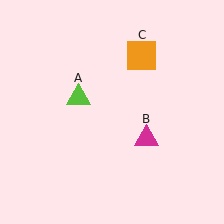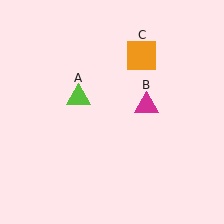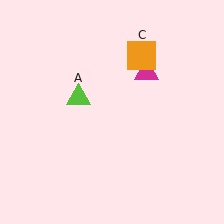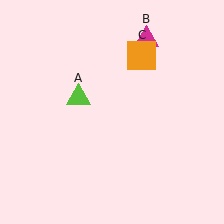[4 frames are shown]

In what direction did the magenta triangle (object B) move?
The magenta triangle (object B) moved up.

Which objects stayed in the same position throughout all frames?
Lime triangle (object A) and orange square (object C) remained stationary.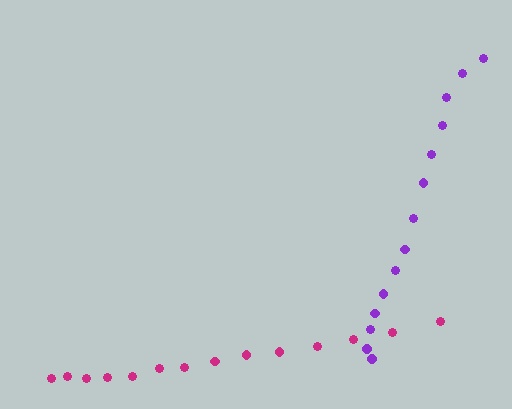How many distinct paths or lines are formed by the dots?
There are 2 distinct paths.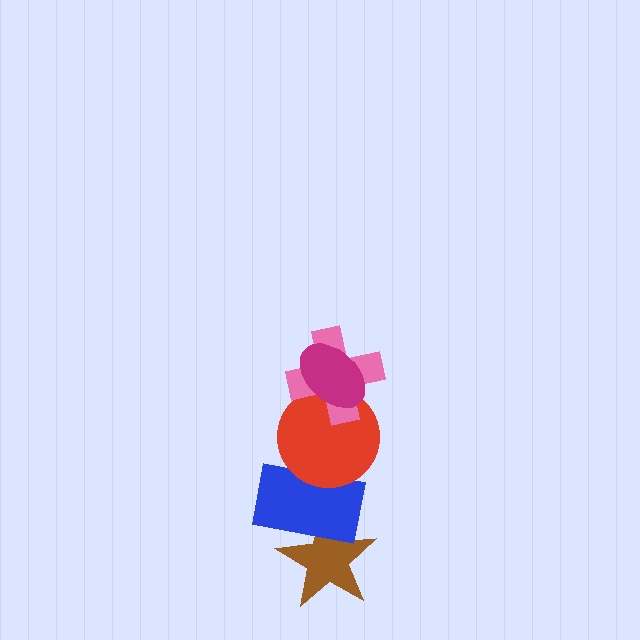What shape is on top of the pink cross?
The magenta ellipse is on top of the pink cross.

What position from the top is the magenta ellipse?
The magenta ellipse is 1st from the top.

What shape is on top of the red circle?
The pink cross is on top of the red circle.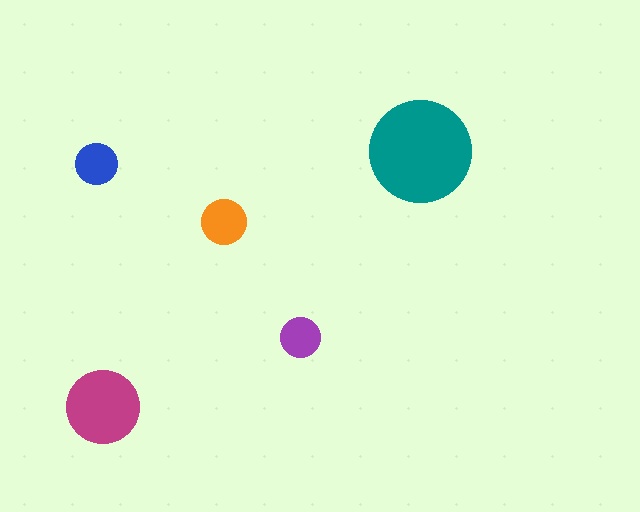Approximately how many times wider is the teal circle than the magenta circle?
About 1.5 times wider.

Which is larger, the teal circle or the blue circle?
The teal one.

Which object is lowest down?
The magenta circle is bottommost.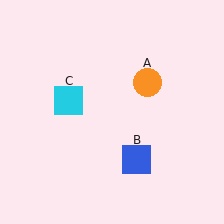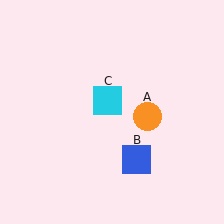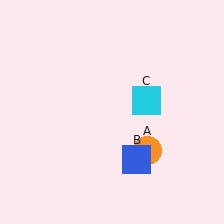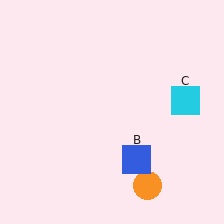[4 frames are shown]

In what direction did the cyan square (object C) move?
The cyan square (object C) moved right.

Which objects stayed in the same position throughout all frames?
Blue square (object B) remained stationary.